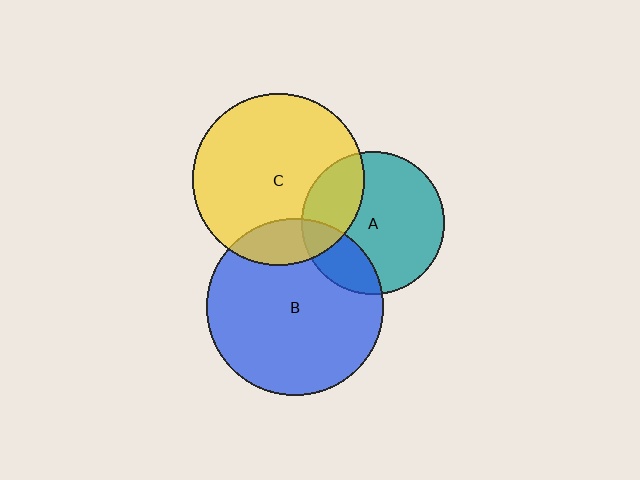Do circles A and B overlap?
Yes.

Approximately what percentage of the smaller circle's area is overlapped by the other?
Approximately 20%.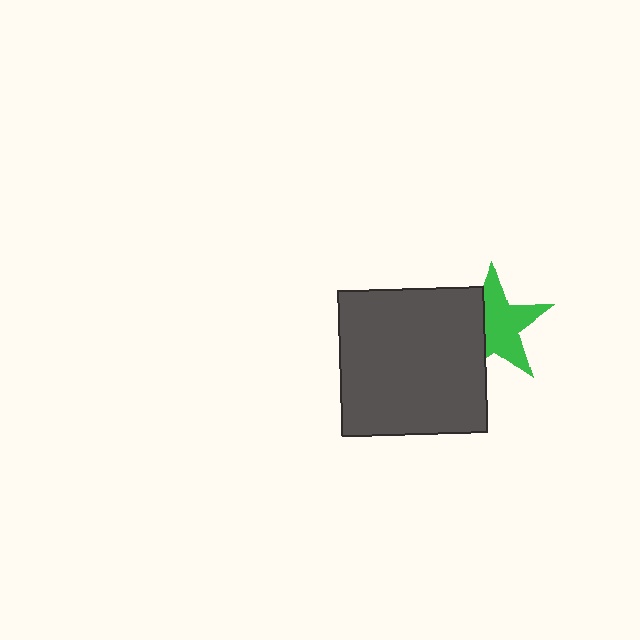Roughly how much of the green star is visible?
About half of it is visible (roughly 63%).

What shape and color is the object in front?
The object in front is a dark gray square.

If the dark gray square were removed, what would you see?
You would see the complete green star.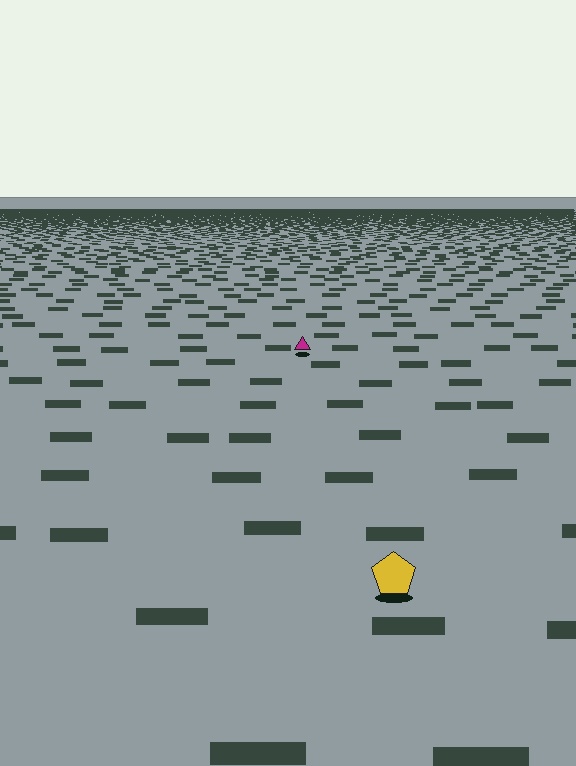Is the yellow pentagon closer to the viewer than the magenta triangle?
Yes. The yellow pentagon is closer — you can tell from the texture gradient: the ground texture is coarser near it.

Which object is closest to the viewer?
The yellow pentagon is closest. The texture marks near it are larger and more spread out.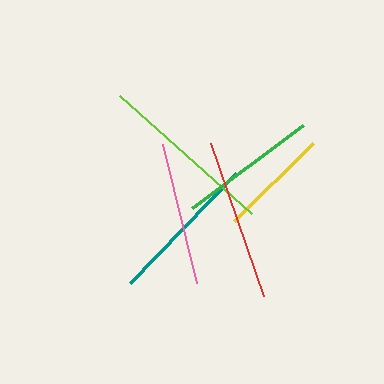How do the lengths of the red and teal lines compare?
The red and teal lines are approximately the same length.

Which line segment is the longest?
The lime line is the longest at approximately 177 pixels.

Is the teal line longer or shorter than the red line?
The red line is longer than the teal line.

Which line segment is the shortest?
The yellow line is the shortest at approximately 111 pixels.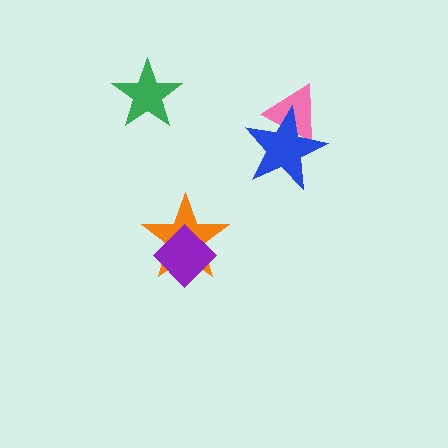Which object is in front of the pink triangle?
The blue star is in front of the pink triangle.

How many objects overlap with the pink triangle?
1 object overlaps with the pink triangle.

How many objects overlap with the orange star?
1 object overlaps with the orange star.